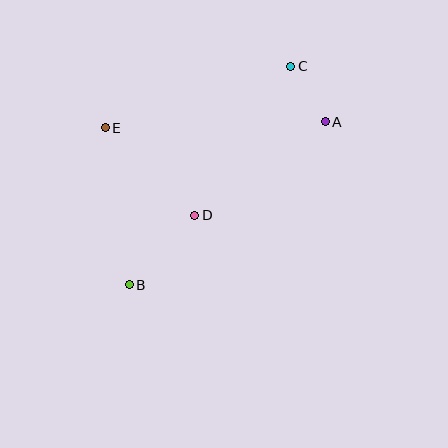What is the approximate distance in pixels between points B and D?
The distance between B and D is approximately 95 pixels.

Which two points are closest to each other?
Points A and C are closest to each other.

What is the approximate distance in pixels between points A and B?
The distance between A and B is approximately 255 pixels.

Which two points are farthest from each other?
Points B and C are farthest from each other.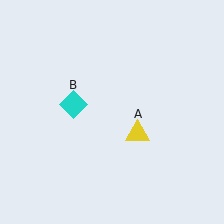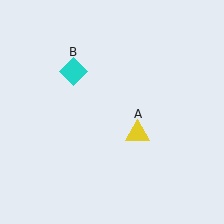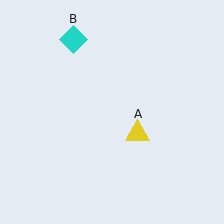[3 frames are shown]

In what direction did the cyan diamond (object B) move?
The cyan diamond (object B) moved up.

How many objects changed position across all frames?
1 object changed position: cyan diamond (object B).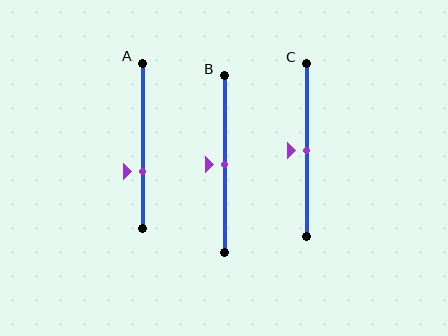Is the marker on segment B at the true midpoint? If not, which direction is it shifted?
Yes, the marker on segment B is at the true midpoint.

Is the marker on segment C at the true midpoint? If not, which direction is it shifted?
Yes, the marker on segment C is at the true midpoint.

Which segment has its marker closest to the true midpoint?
Segment B has its marker closest to the true midpoint.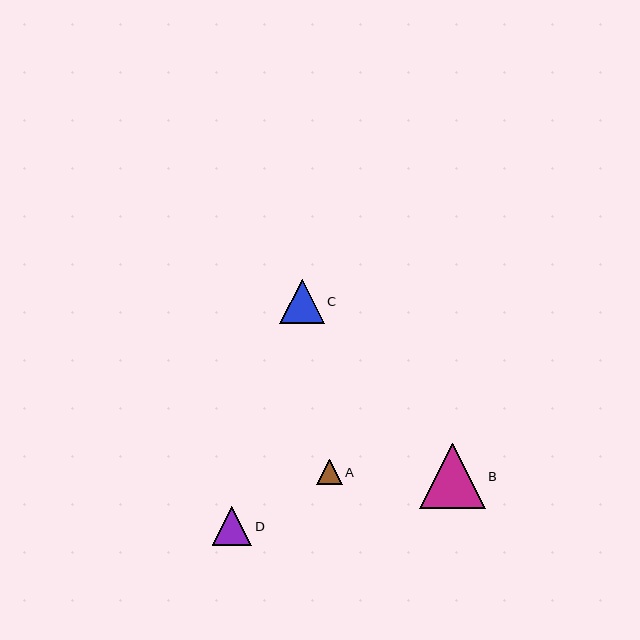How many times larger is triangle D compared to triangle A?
Triangle D is approximately 1.6 times the size of triangle A.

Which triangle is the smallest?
Triangle A is the smallest with a size of approximately 25 pixels.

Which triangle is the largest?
Triangle B is the largest with a size of approximately 65 pixels.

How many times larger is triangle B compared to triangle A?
Triangle B is approximately 2.6 times the size of triangle A.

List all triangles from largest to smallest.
From largest to smallest: B, C, D, A.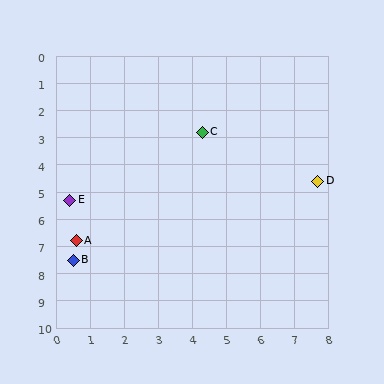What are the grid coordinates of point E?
Point E is at approximately (0.4, 5.3).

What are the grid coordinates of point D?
Point D is at approximately (7.7, 4.6).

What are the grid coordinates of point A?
Point A is at approximately (0.6, 6.8).